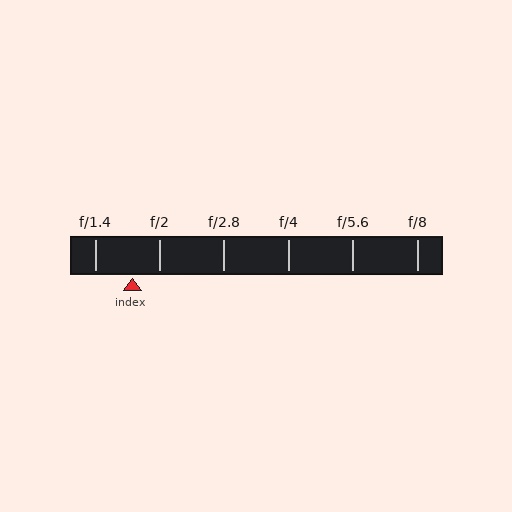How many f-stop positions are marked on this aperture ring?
There are 6 f-stop positions marked.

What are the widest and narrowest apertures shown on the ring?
The widest aperture shown is f/1.4 and the narrowest is f/8.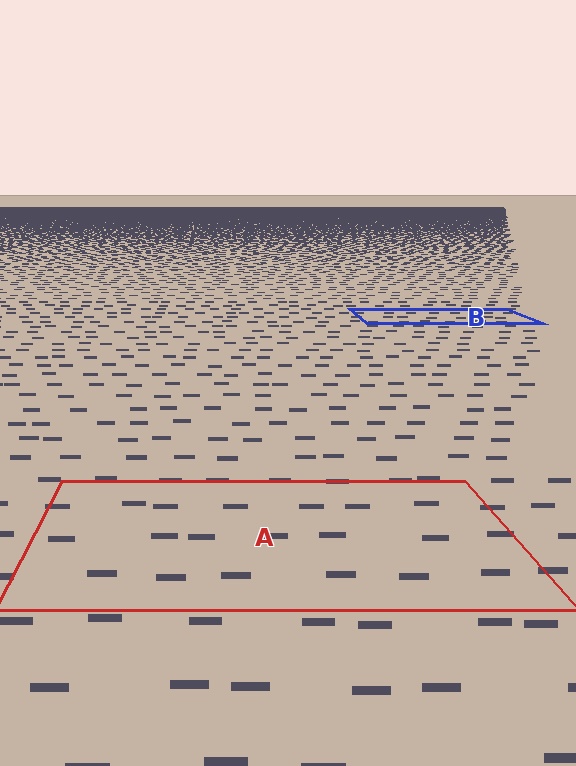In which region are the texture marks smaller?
The texture marks are smaller in region B, because it is farther away.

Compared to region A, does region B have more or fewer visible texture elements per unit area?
Region B has more texture elements per unit area — they are packed more densely because it is farther away.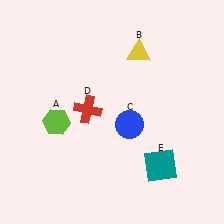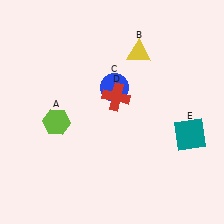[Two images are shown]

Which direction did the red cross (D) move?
The red cross (D) moved right.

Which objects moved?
The objects that moved are: the blue circle (C), the red cross (D), the teal square (E).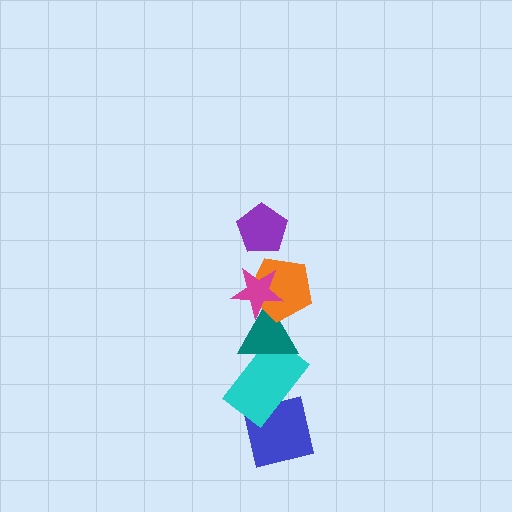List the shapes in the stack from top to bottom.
From top to bottom: the purple pentagon, the magenta star, the orange pentagon, the teal triangle, the cyan rectangle, the blue square.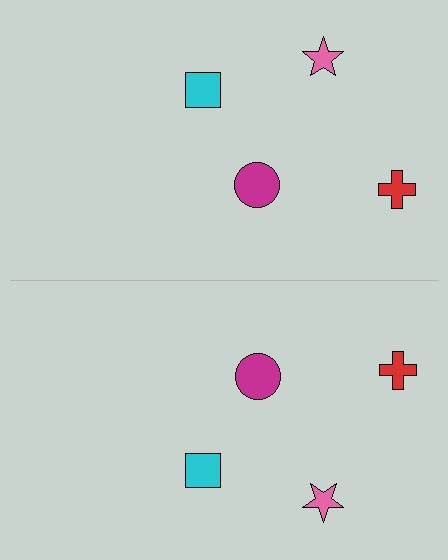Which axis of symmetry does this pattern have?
The pattern has a horizontal axis of symmetry running through the center of the image.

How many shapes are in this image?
There are 8 shapes in this image.